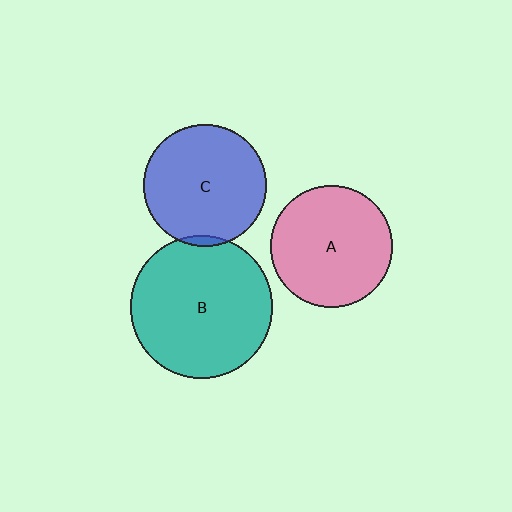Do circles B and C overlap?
Yes.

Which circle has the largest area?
Circle B (teal).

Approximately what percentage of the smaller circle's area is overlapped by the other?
Approximately 5%.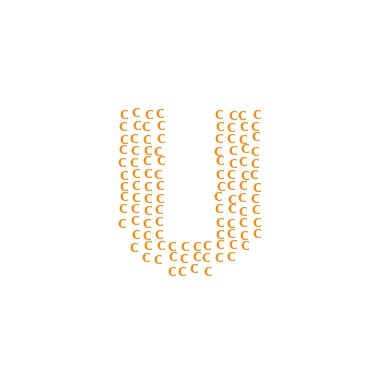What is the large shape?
The large shape is the letter U.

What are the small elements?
The small elements are letter C's.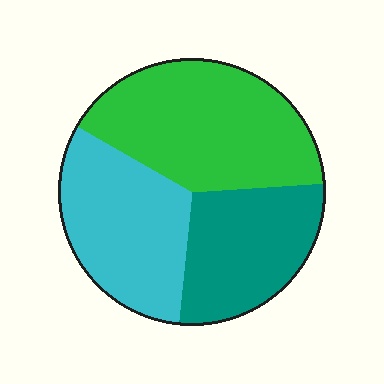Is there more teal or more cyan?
Cyan.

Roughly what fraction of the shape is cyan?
Cyan covers roughly 30% of the shape.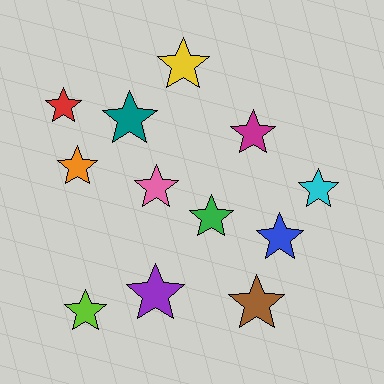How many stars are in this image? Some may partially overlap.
There are 12 stars.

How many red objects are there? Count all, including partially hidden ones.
There is 1 red object.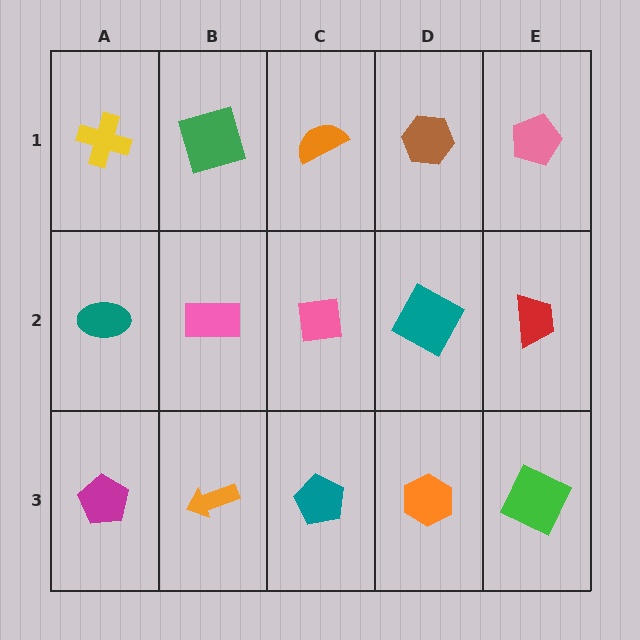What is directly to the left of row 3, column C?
An orange arrow.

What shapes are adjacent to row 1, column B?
A pink rectangle (row 2, column B), a yellow cross (row 1, column A), an orange semicircle (row 1, column C).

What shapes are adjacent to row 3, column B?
A pink rectangle (row 2, column B), a magenta pentagon (row 3, column A), a teal pentagon (row 3, column C).